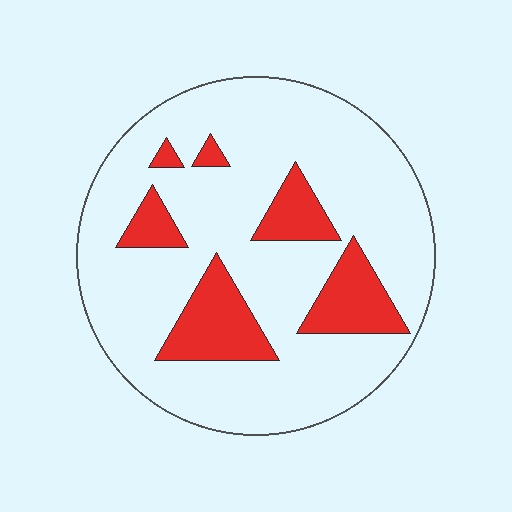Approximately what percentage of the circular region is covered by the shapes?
Approximately 20%.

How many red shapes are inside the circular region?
6.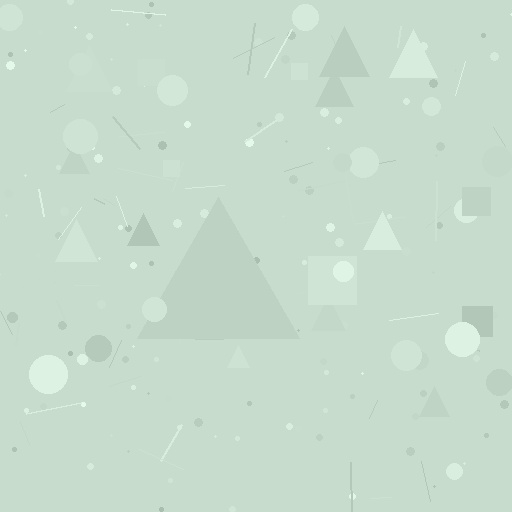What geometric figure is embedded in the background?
A triangle is embedded in the background.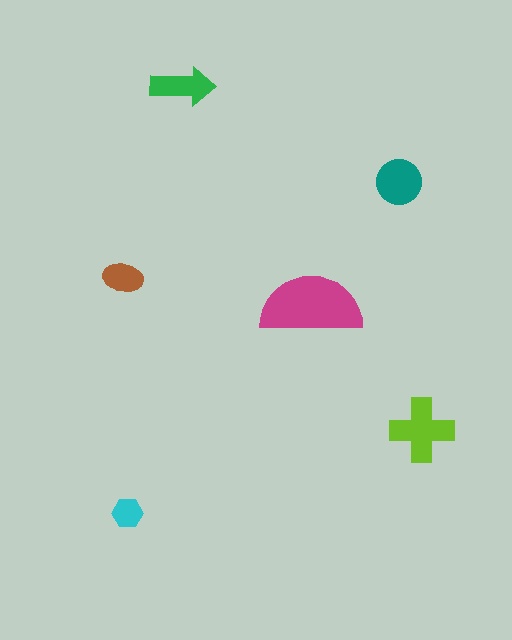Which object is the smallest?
The cyan hexagon.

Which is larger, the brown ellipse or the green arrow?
The green arrow.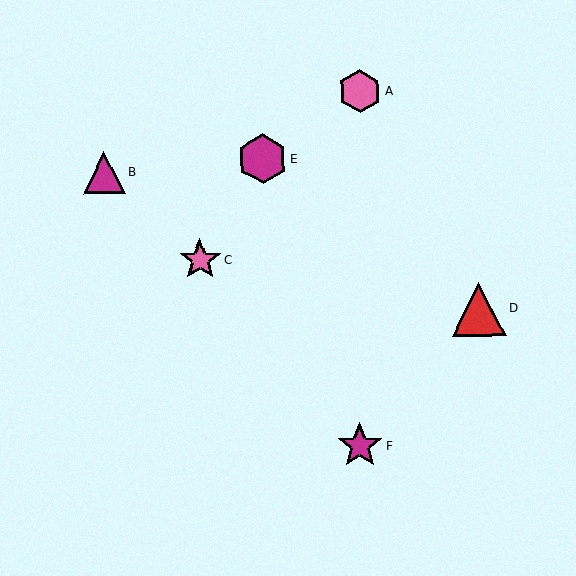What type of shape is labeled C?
Shape C is a pink star.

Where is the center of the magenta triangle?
The center of the magenta triangle is at (104, 172).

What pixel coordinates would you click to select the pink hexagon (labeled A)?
Click at (360, 91) to select the pink hexagon A.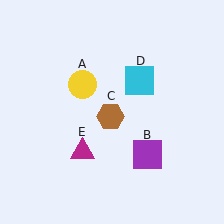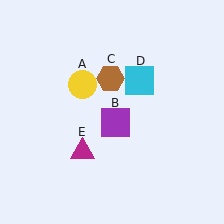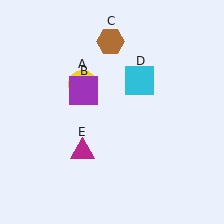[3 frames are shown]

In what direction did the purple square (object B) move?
The purple square (object B) moved up and to the left.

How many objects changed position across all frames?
2 objects changed position: purple square (object B), brown hexagon (object C).